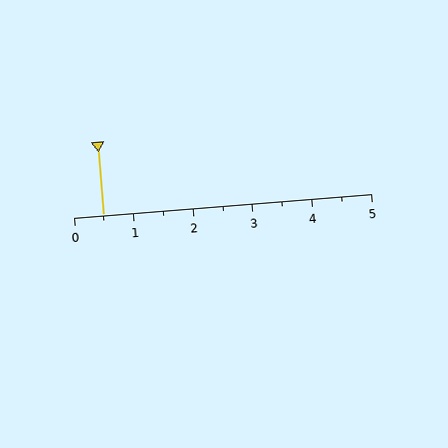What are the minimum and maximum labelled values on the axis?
The axis runs from 0 to 5.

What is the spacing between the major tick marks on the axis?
The major ticks are spaced 1 apart.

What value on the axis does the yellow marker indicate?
The marker indicates approximately 0.5.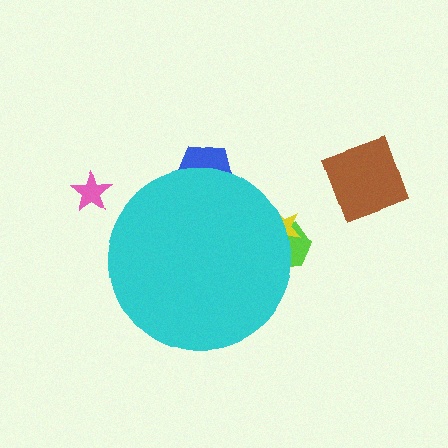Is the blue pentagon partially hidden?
Yes, the blue pentagon is partially hidden behind the cyan circle.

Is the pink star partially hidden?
No, the pink star is fully visible.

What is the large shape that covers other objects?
A cyan circle.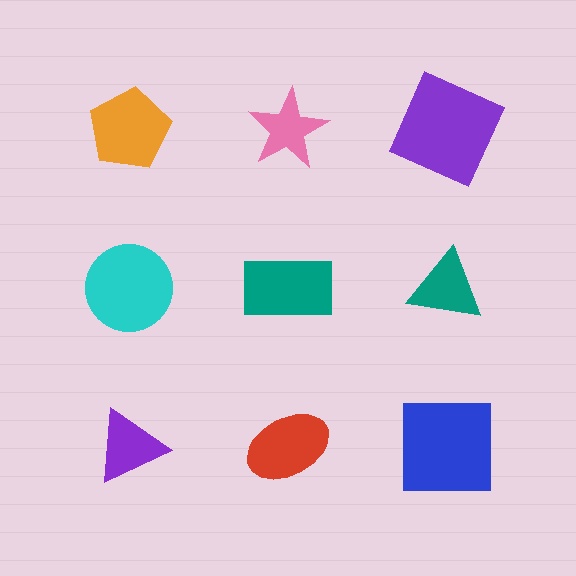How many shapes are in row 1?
3 shapes.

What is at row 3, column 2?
A red ellipse.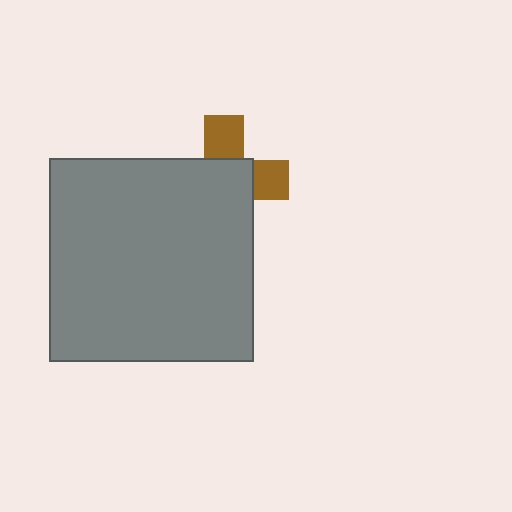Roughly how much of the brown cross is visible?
A small part of it is visible (roughly 35%).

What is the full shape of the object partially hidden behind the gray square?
The partially hidden object is a brown cross.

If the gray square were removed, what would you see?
You would see the complete brown cross.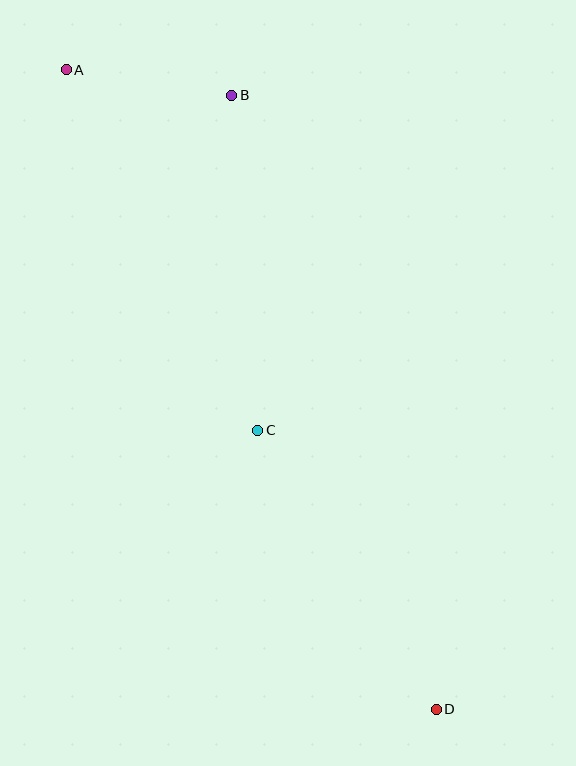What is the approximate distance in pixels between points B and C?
The distance between B and C is approximately 336 pixels.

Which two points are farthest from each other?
Points A and D are farthest from each other.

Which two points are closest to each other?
Points A and B are closest to each other.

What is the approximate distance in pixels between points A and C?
The distance between A and C is approximately 408 pixels.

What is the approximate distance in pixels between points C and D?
The distance between C and D is approximately 332 pixels.